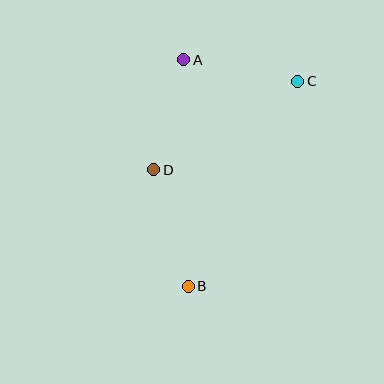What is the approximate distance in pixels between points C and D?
The distance between C and D is approximately 169 pixels.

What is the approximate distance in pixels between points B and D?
The distance between B and D is approximately 121 pixels.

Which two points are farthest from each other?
Points B and C are farthest from each other.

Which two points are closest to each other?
Points A and D are closest to each other.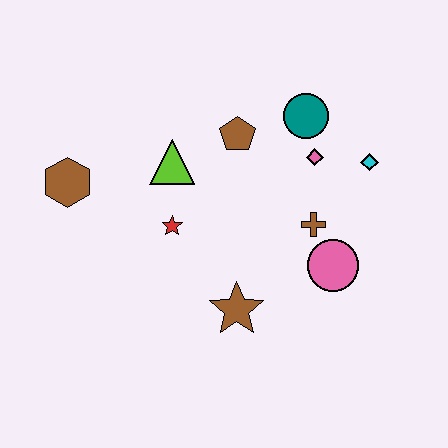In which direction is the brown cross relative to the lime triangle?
The brown cross is to the right of the lime triangle.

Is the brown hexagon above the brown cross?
Yes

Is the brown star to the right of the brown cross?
No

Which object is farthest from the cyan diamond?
The brown hexagon is farthest from the cyan diamond.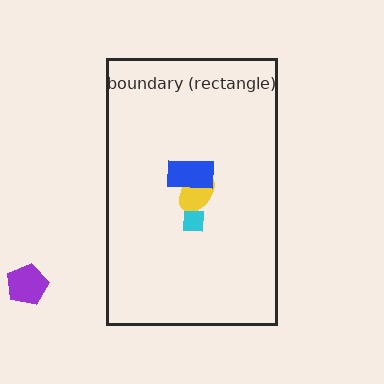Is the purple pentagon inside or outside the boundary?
Outside.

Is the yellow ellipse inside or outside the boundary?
Inside.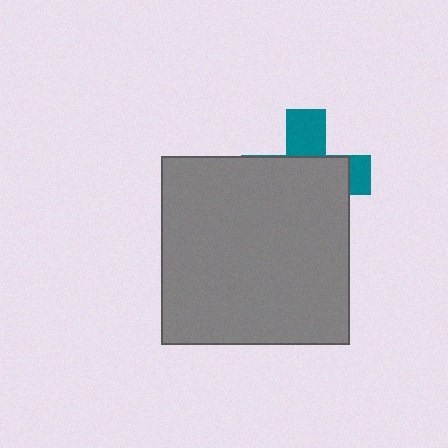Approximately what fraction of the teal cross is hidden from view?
Roughly 69% of the teal cross is hidden behind the gray square.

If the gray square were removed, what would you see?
You would see the complete teal cross.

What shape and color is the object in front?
The object in front is a gray square.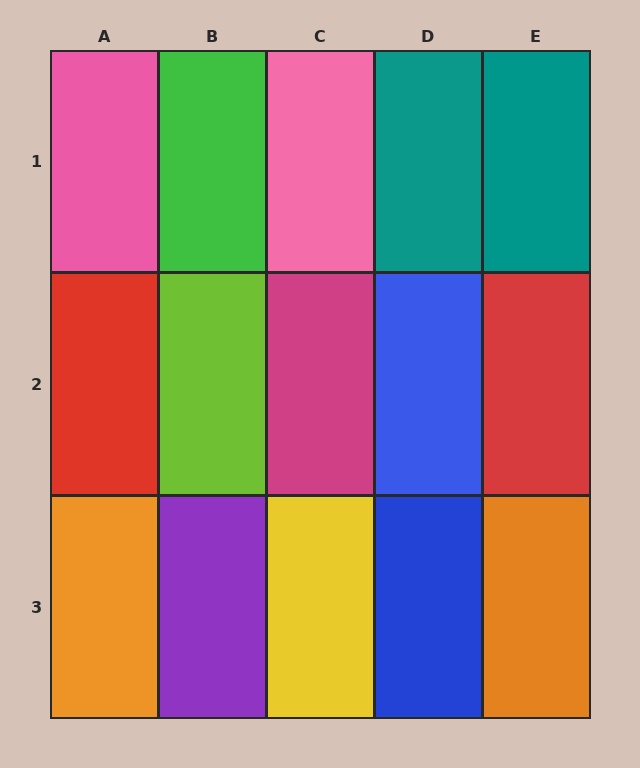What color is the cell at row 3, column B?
Purple.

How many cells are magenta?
1 cell is magenta.